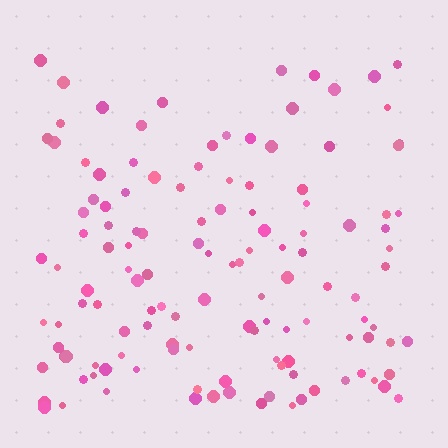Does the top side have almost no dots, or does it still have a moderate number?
Still a moderate number, just noticeably fewer than the bottom.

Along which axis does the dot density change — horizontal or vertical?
Vertical.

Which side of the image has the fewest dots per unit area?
The top.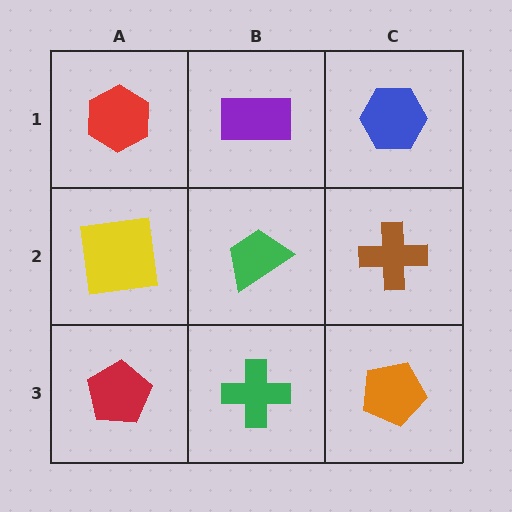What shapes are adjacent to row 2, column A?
A red hexagon (row 1, column A), a red pentagon (row 3, column A), a green trapezoid (row 2, column B).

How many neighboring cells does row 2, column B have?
4.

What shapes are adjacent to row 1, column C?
A brown cross (row 2, column C), a purple rectangle (row 1, column B).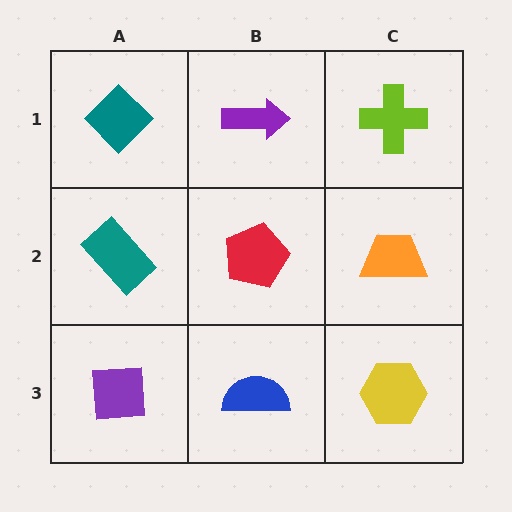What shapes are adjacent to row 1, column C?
An orange trapezoid (row 2, column C), a purple arrow (row 1, column B).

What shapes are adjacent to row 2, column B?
A purple arrow (row 1, column B), a blue semicircle (row 3, column B), a teal rectangle (row 2, column A), an orange trapezoid (row 2, column C).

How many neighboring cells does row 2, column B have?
4.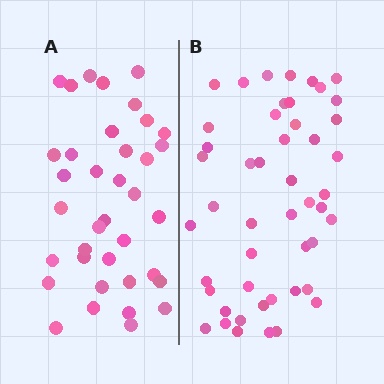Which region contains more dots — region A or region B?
Region B (the right region) has more dots.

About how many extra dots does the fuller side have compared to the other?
Region B has roughly 12 or so more dots than region A.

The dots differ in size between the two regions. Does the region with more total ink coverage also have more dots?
No. Region A has more total ink coverage because its dots are larger, but region B actually contains more individual dots. Total area can be misleading — the number of items is what matters here.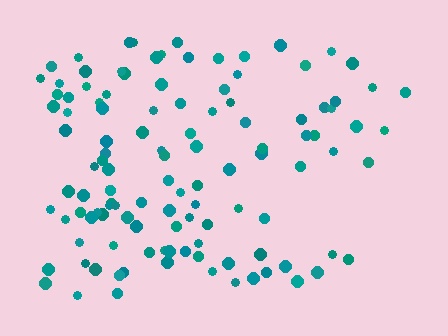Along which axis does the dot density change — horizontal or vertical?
Horizontal.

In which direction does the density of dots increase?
From right to left, with the left side densest.